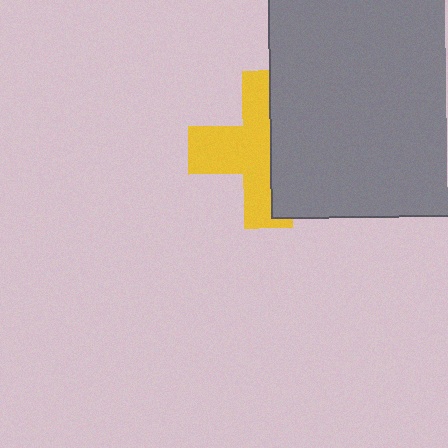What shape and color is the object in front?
The object in front is a gray rectangle.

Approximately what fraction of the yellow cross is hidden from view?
Roughly 45% of the yellow cross is hidden behind the gray rectangle.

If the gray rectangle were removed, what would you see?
You would see the complete yellow cross.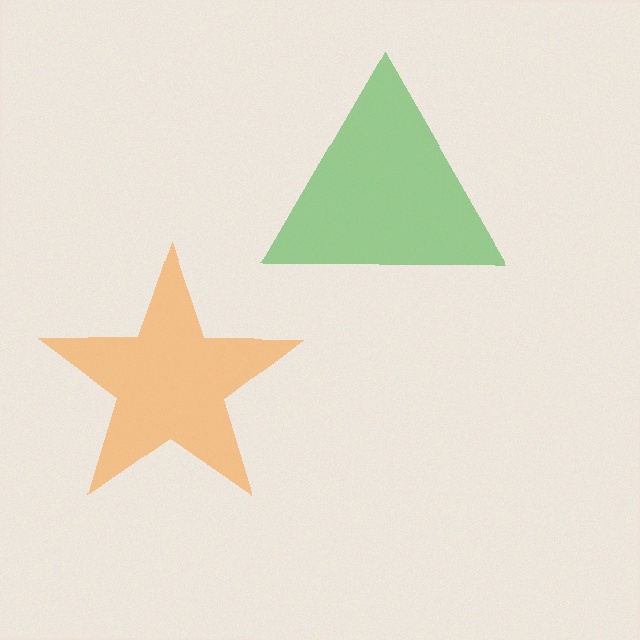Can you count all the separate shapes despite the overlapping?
Yes, there are 2 separate shapes.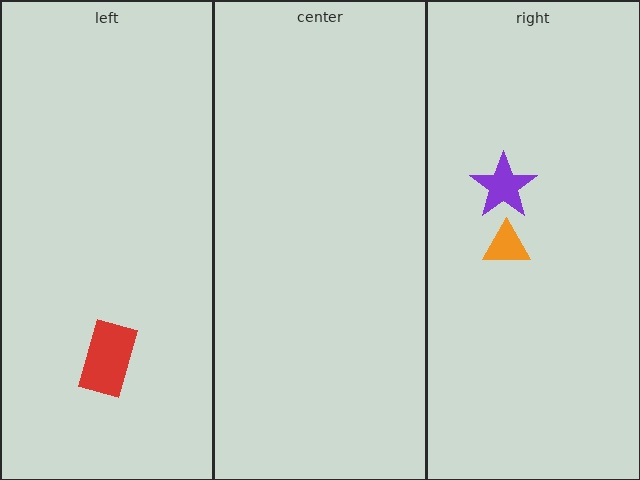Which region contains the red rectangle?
The left region.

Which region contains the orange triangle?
The right region.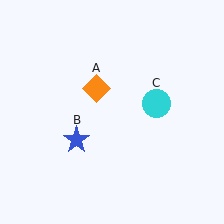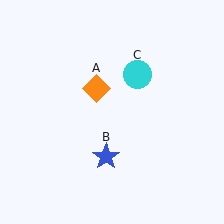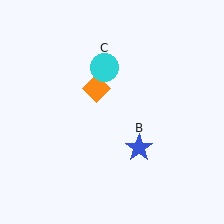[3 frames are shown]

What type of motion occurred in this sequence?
The blue star (object B), cyan circle (object C) rotated counterclockwise around the center of the scene.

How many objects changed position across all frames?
2 objects changed position: blue star (object B), cyan circle (object C).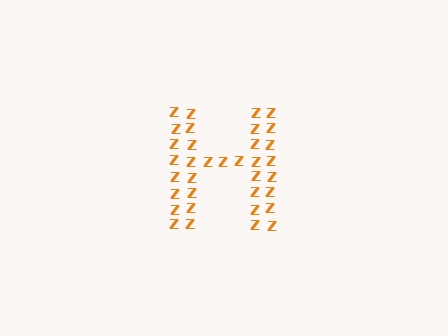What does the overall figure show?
The overall figure shows the letter H.